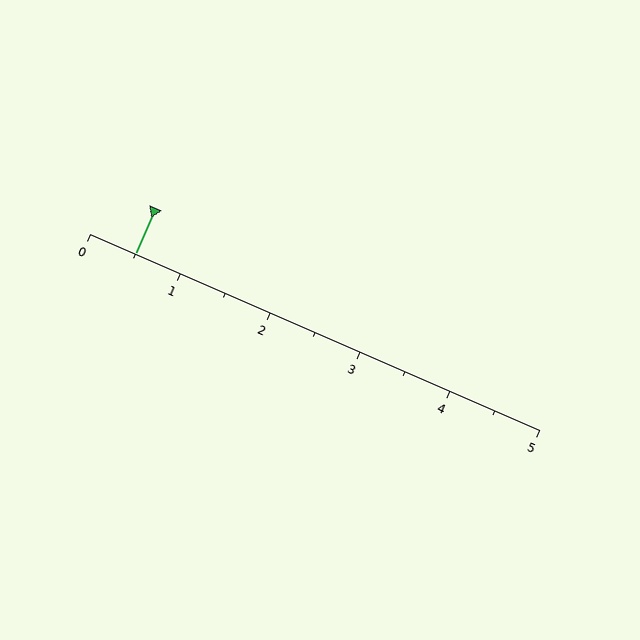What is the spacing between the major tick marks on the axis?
The major ticks are spaced 1 apart.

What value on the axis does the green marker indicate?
The marker indicates approximately 0.5.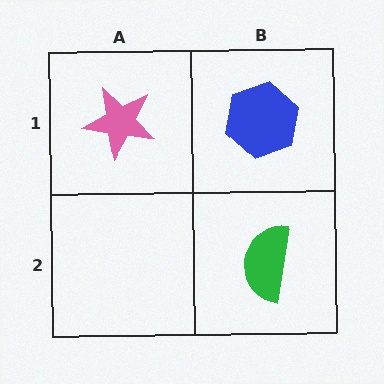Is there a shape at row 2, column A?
No, that cell is empty.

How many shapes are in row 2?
1 shape.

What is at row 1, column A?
A pink star.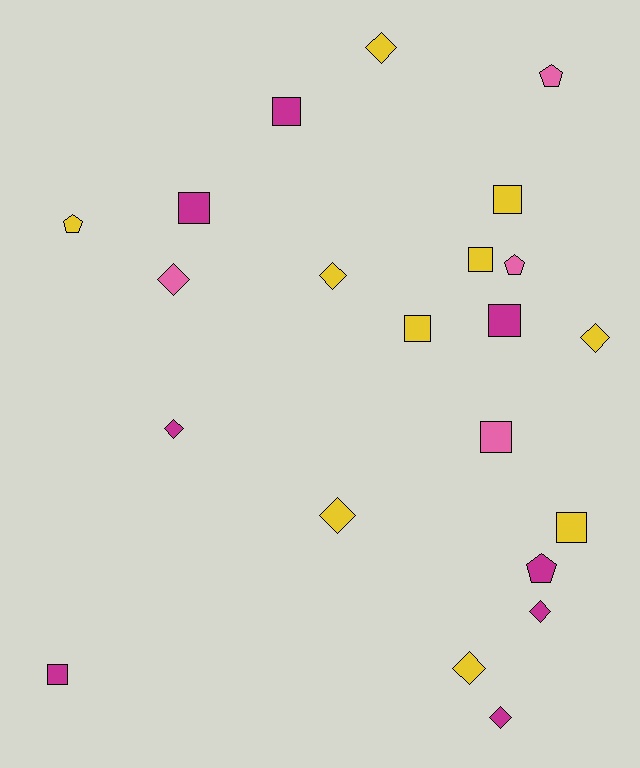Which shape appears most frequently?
Square, with 9 objects.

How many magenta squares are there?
There are 4 magenta squares.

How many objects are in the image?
There are 22 objects.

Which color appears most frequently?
Yellow, with 10 objects.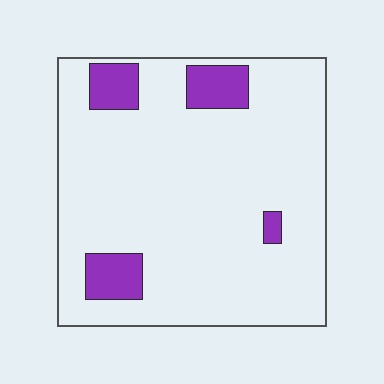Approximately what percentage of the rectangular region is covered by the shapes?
Approximately 10%.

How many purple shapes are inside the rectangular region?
4.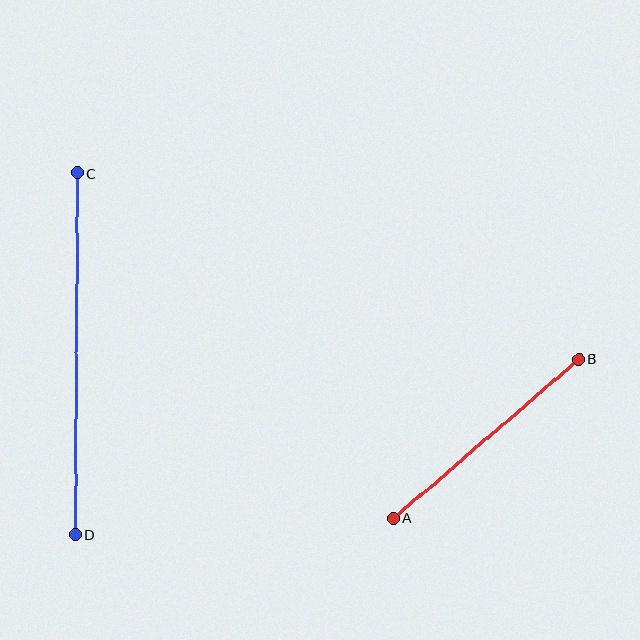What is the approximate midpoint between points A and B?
The midpoint is at approximately (486, 439) pixels.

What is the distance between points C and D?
The distance is approximately 361 pixels.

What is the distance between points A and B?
The distance is approximately 245 pixels.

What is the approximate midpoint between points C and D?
The midpoint is at approximately (76, 354) pixels.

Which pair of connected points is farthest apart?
Points C and D are farthest apart.